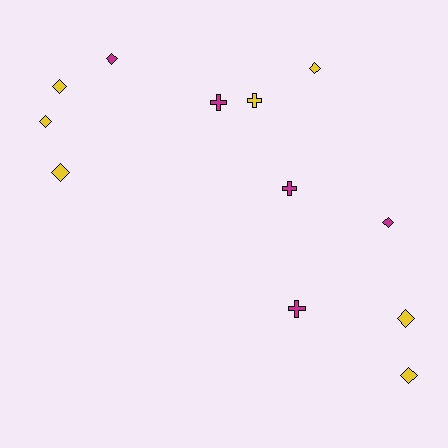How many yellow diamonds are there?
There are 6 yellow diamonds.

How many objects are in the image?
There are 12 objects.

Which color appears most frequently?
Yellow, with 7 objects.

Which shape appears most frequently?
Diamond, with 8 objects.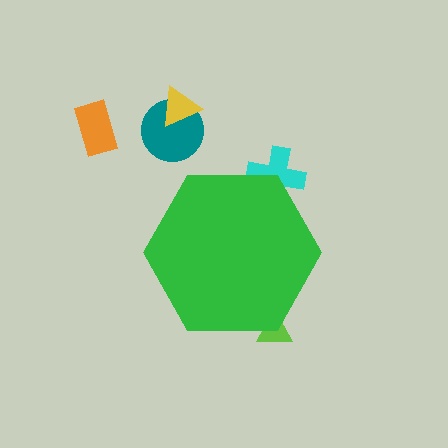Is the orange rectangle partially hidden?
No, the orange rectangle is fully visible.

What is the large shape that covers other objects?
A green hexagon.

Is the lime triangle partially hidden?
Yes, the lime triangle is partially hidden behind the green hexagon.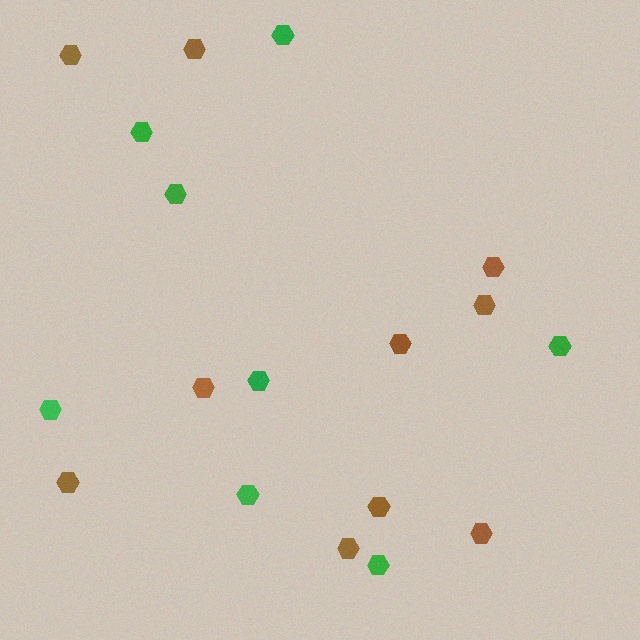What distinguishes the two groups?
There are 2 groups: one group of brown hexagons (10) and one group of green hexagons (8).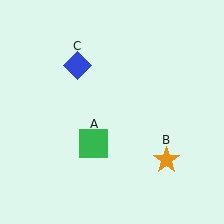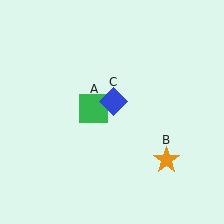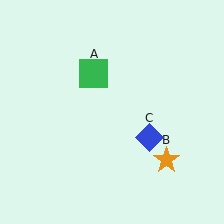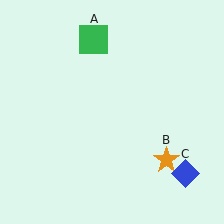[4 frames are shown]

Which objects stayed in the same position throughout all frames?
Orange star (object B) remained stationary.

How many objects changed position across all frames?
2 objects changed position: green square (object A), blue diamond (object C).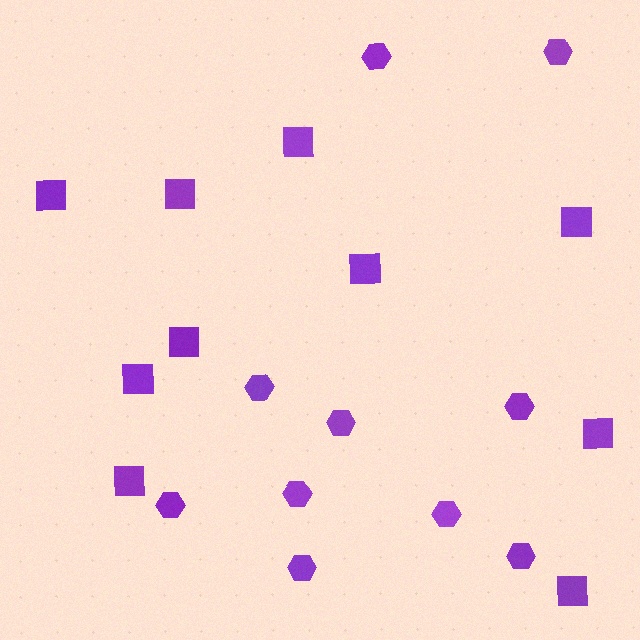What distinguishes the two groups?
There are 2 groups: one group of squares (10) and one group of hexagons (10).